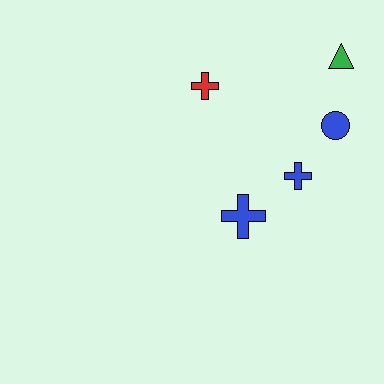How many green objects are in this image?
There is 1 green object.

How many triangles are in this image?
There is 1 triangle.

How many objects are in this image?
There are 5 objects.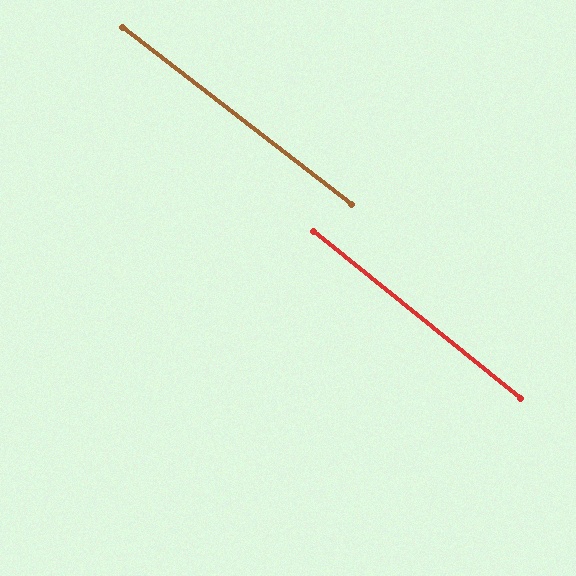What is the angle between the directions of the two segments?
Approximately 1 degree.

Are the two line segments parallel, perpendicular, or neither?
Parallel — their directions differ by only 1.2°.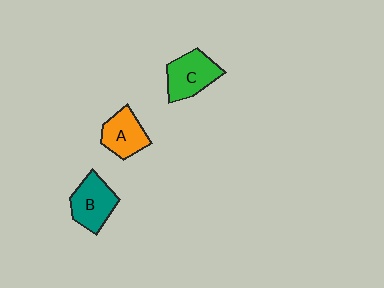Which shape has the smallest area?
Shape A (orange).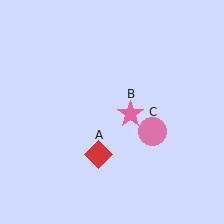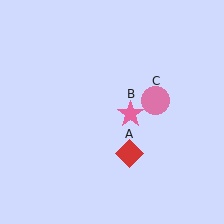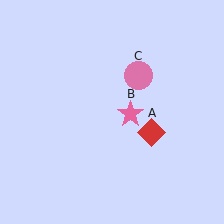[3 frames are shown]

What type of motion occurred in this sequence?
The red diamond (object A), pink circle (object C) rotated counterclockwise around the center of the scene.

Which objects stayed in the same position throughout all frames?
Pink star (object B) remained stationary.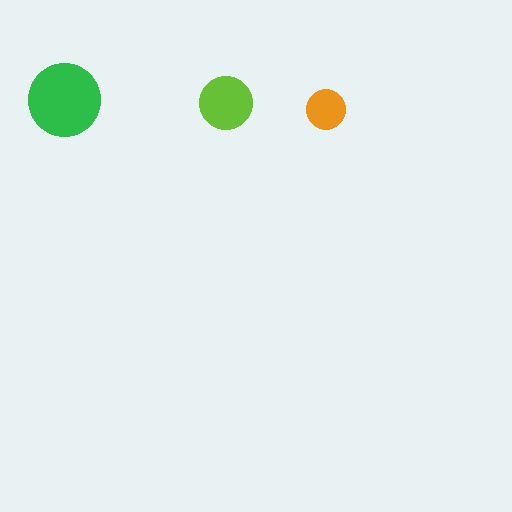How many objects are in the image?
There are 3 objects in the image.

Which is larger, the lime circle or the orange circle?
The lime one.